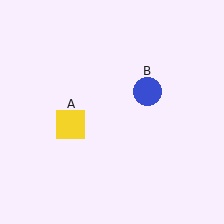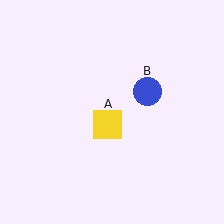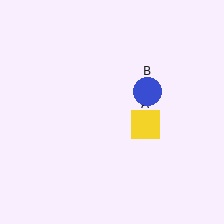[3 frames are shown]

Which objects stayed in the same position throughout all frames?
Blue circle (object B) remained stationary.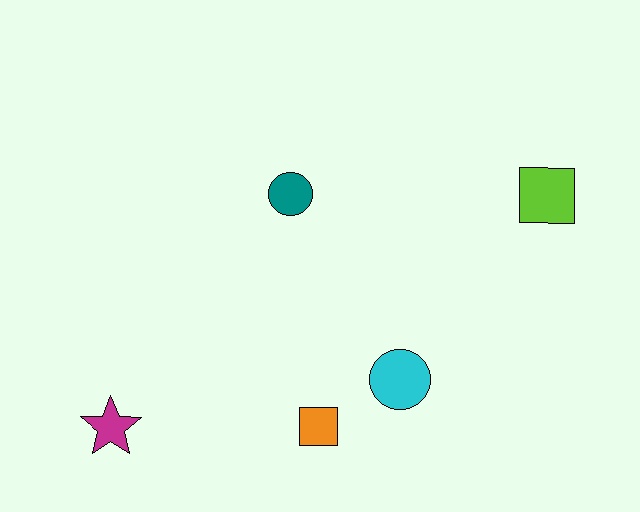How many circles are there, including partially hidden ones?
There are 2 circles.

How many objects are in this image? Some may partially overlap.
There are 5 objects.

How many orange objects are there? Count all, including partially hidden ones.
There is 1 orange object.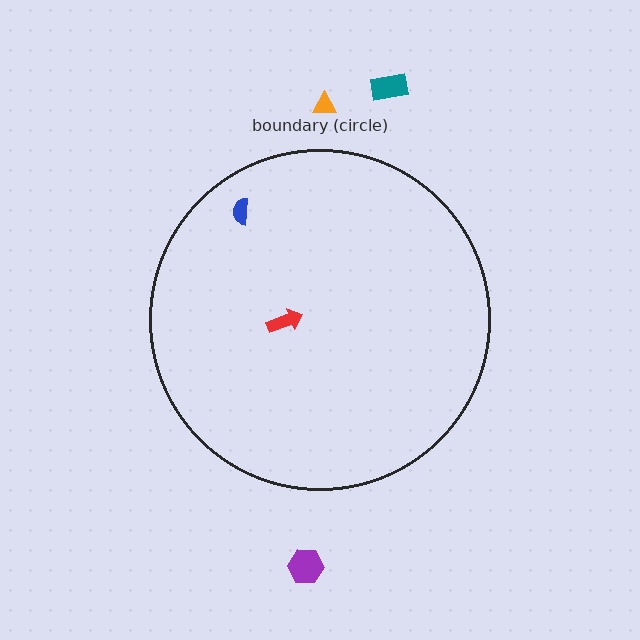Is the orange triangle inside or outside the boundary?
Outside.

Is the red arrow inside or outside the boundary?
Inside.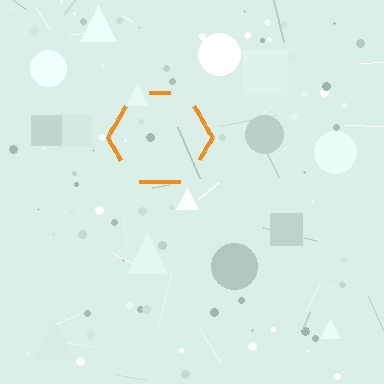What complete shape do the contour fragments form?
The contour fragments form a hexagon.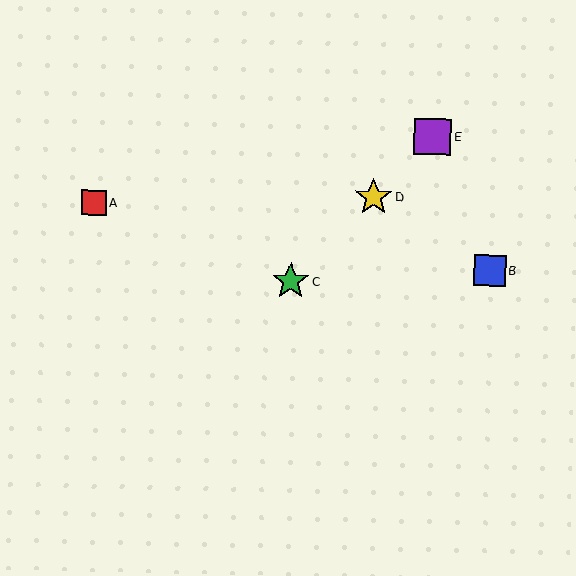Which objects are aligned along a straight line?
Objects C, D, E are aligned along a straight line.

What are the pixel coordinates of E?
Object E is at (433, 137).